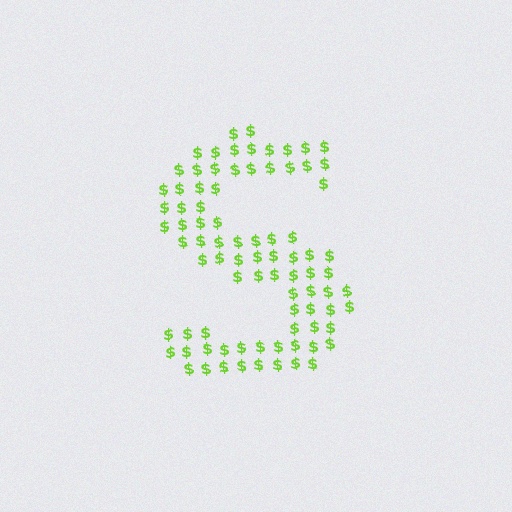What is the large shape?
The large shape is the letter S.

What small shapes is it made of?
It is made of small dollar signs.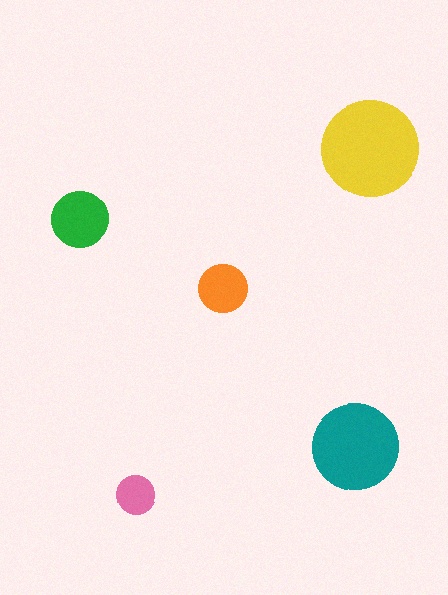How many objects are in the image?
There are 5 objects in the image.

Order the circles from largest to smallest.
the yellow one, the teal one, the green one, the orange one, the pink one.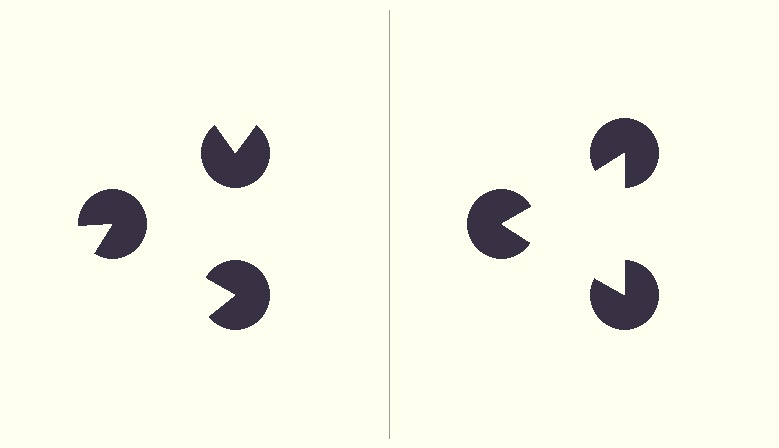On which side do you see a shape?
An illusory triangle appears on the right side. On the left side the wedge cuts are rotated, so no coherent shape forms.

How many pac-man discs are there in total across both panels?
6 — 3 on each side.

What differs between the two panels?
The pac-man discs are positioned identically on both sides; only the wedge orientations differ. On the right they align to a triangle; on the left they are misaligned.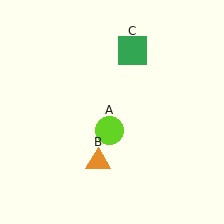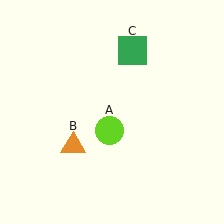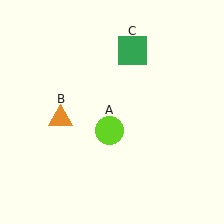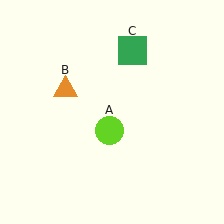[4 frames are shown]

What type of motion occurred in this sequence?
The orange triangle (object B) rotated clockwise around the center of the scene.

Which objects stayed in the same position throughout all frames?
Lime circle (object A) and green square (object C) remained stationary.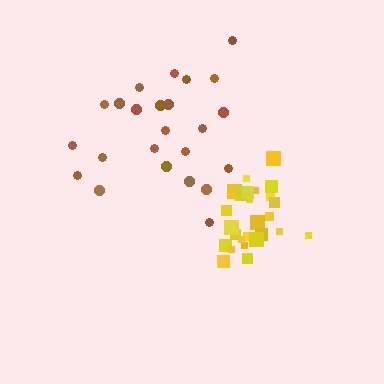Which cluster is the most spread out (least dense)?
Brown.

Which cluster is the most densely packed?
Yellow.